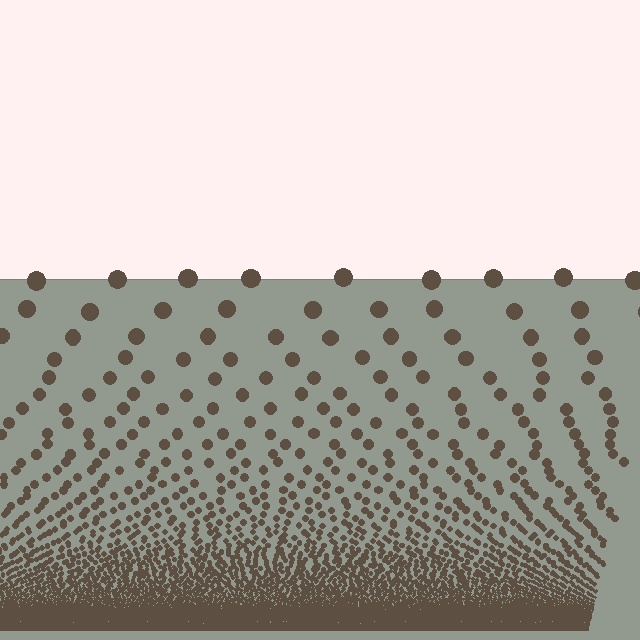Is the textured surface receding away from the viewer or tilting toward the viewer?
The surface appears to tilt toward the viewer. Texture elements get larger and sparser toward the top.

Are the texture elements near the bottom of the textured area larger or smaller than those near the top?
Smaller. The gradient is inverted — elements near the bottom are smaller and denser.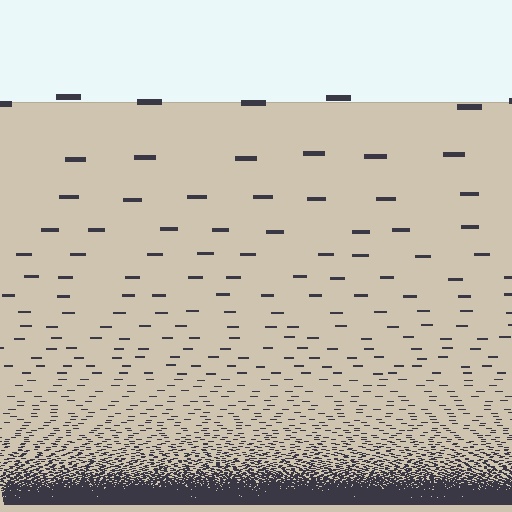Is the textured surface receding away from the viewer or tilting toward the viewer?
The surface appears to tilt toward the viewer. Texture elements get larger and sparser toward the top.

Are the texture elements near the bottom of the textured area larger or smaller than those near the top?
Smaller. The gradient is inverted — elements near the bottom are smaller and denser.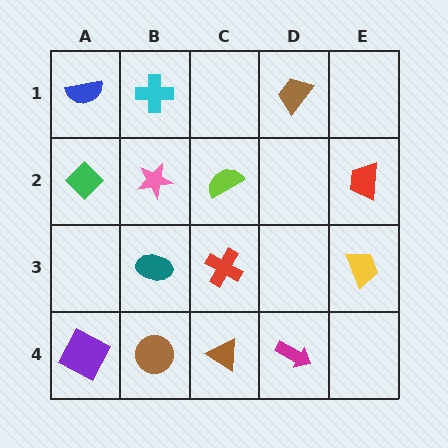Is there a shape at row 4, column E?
No, that cell is empty.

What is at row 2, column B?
A pink star.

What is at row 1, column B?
A cyan cross.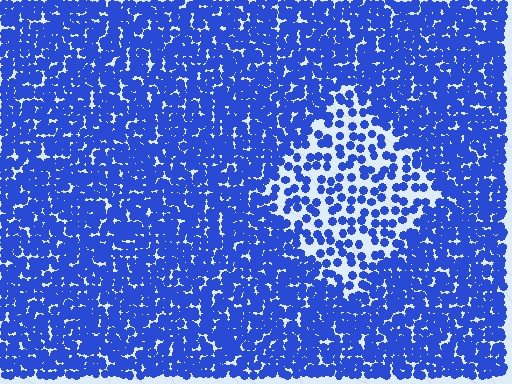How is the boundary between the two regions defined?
The boundary is defined by a change in element density (approximately 2.3x ratio). All elements are the same color, size, and shape.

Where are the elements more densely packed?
The elements are more densely packed outside the diamond boundary.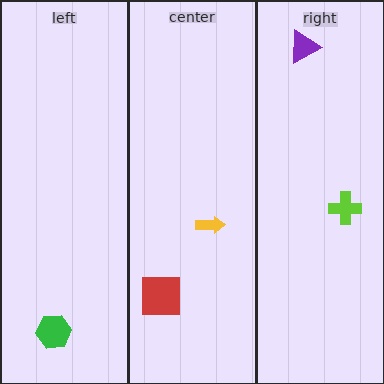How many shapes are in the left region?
1.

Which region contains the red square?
The center region.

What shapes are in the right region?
The lime cross, the purple triangle.